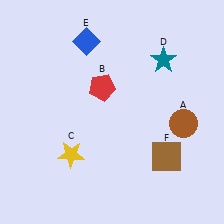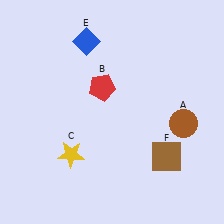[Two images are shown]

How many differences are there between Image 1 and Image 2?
There is 1 difference between the two images.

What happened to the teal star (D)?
The teal star (D) was removed in Image 2. It was in the top-right area of Image 1.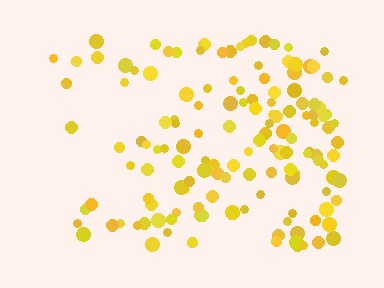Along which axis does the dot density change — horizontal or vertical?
Horizontal.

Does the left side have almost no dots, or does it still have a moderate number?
Still a moderate number, just noticeably fewer than the right.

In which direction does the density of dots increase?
From left to right, with the right side densest.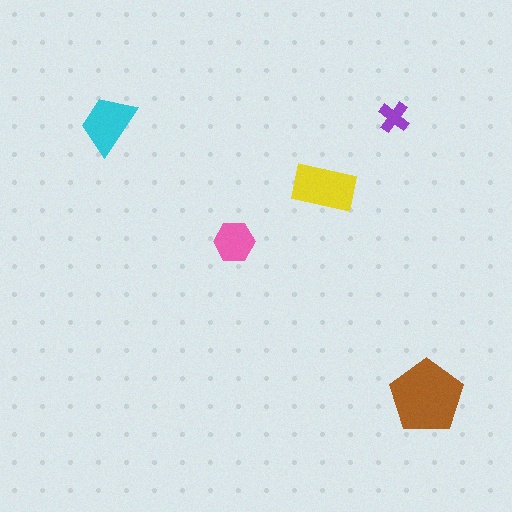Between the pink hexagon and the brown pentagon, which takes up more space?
The brown pentagon.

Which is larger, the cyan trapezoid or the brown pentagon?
The brown pentagon.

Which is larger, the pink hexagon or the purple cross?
The pink hexagon.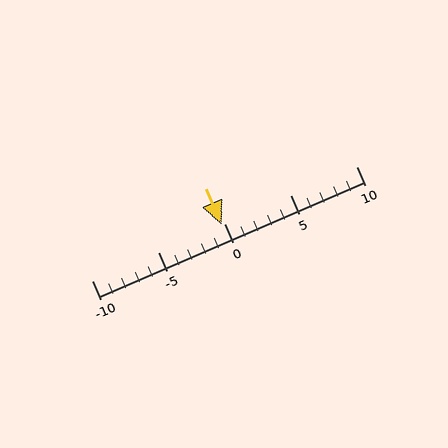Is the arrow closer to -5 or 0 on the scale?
The arrow is closer to 0.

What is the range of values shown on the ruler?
The ruler shows values from -10 to 10.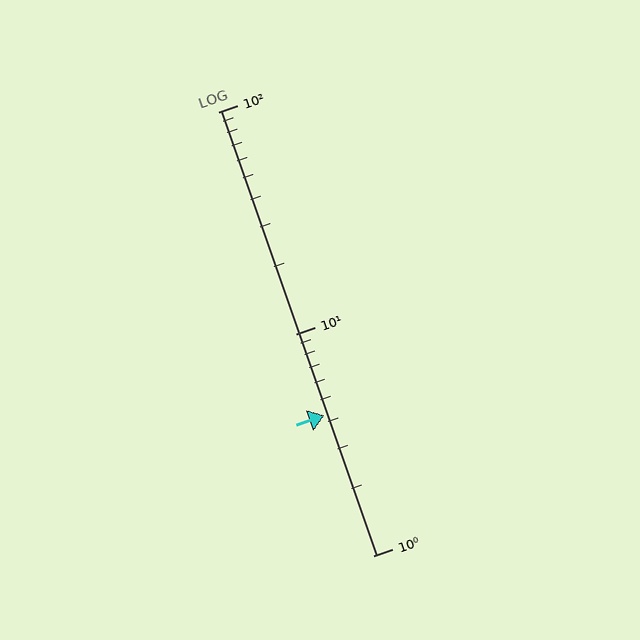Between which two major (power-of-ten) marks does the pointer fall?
The pointer is between 1 and 10.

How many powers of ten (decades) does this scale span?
The scale spans 2 decades, from 1 to 100.